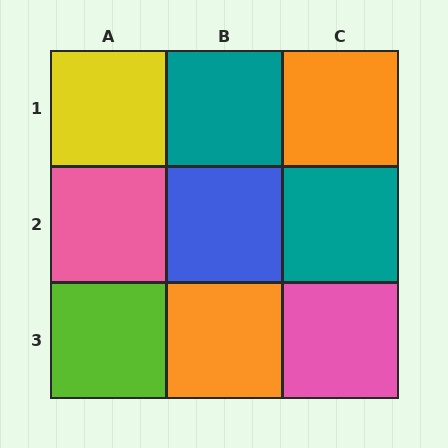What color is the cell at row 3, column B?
Orange.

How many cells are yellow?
1 cell is yellow.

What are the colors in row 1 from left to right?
Yellow, teal, orange.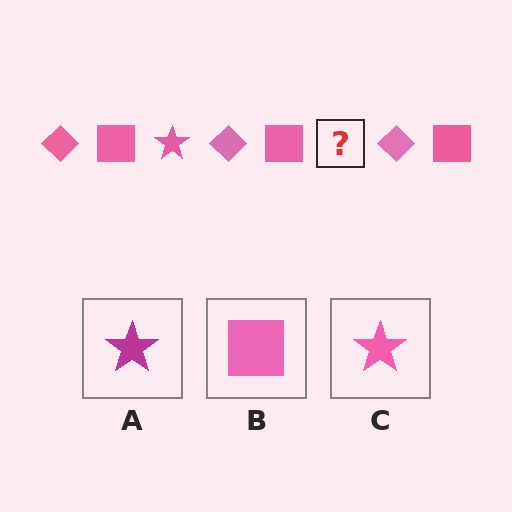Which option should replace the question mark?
Option C.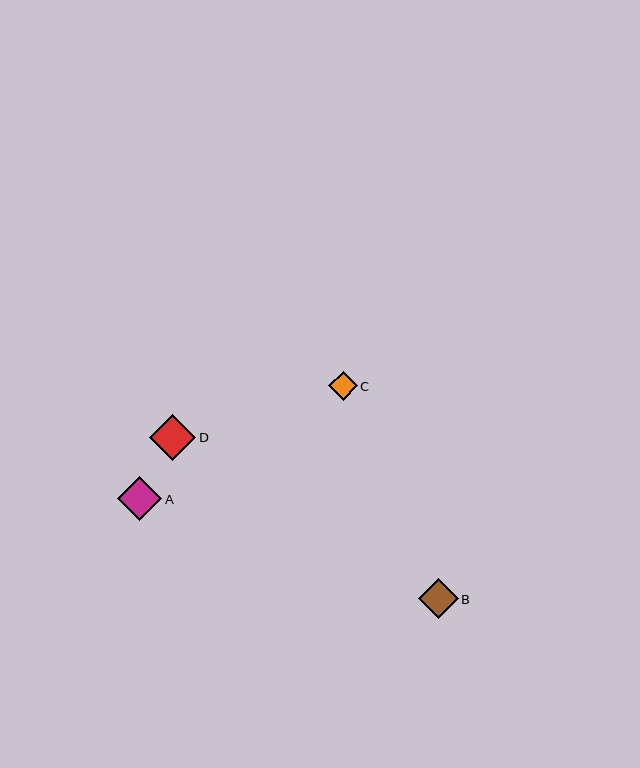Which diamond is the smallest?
Diamond C is the smallest with a size of approximately 29 pixels.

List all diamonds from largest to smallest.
From largest to smallest: D, A, B, C.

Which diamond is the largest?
Diamond D is the largest with a size of approximately 46 pixels.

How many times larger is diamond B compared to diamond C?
Diamond B is approximately 1.4 times the size of diamond C.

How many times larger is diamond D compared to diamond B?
Diamond D is approximately 1.2 times the size of diamond B.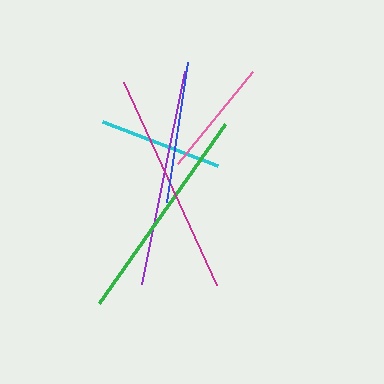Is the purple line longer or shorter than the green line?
The green line is longer than the purple line.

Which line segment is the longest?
The magenta line is the longest at approximately 224 pixels.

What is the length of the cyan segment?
The cyan segment is approximately 123 pixels long.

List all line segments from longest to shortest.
From longest to shortest: magenta, green, purple, blue, cyan, pink.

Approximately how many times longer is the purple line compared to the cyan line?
The purple line is approximately 1.8 times the length of the cyan line.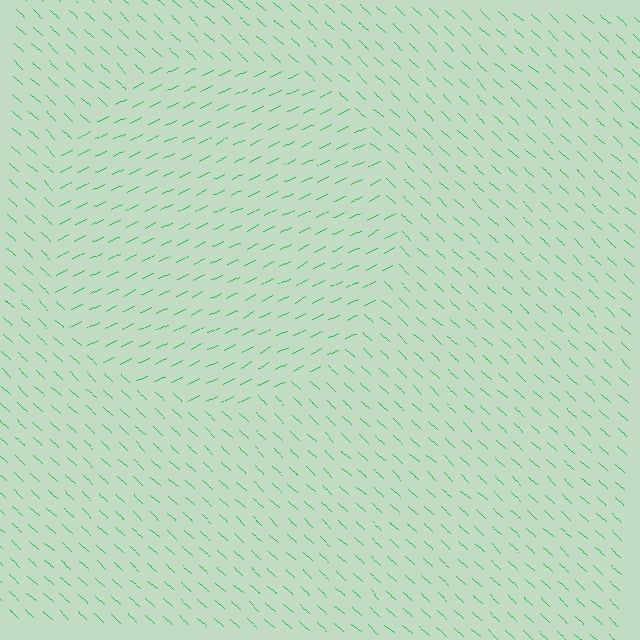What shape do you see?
I see a circle.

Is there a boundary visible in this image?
Yes, there is a texture boundary formed by a change in line orientation.